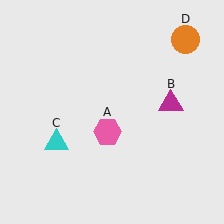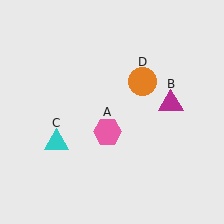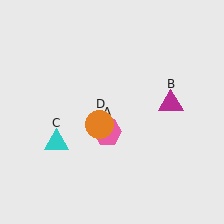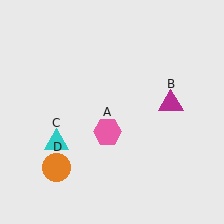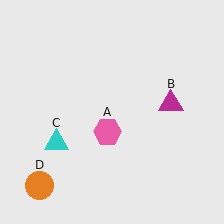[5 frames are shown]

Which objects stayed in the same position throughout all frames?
Pink hexagon (object A) and magenta triangle (object B) and cyan triangle (object C) remained stationary.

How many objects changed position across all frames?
1 object changed position: orange circle (object D).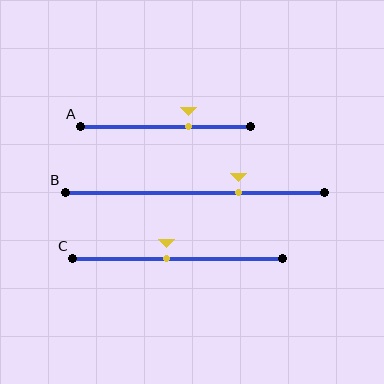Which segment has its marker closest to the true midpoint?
Segment C has its marker closest to the true midpoint.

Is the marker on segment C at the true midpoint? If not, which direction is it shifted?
No, the marker on segment C is shifted to the left by about 5% of the segment length.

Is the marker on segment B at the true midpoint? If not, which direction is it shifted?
No, the marker on segment B is shifted to the right by about 17% of the segment length.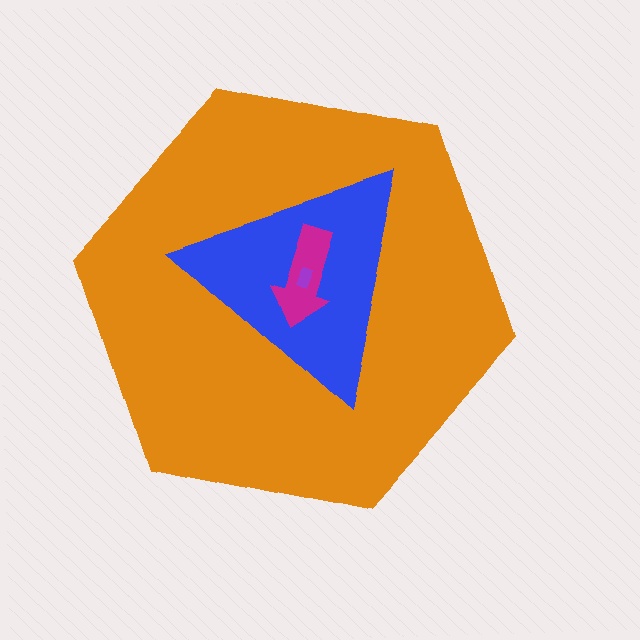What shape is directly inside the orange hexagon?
The blue triangle.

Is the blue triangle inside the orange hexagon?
Yes.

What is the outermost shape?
The orange hexagon.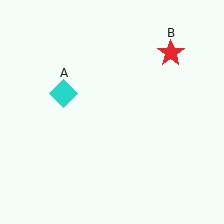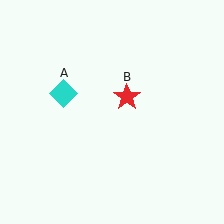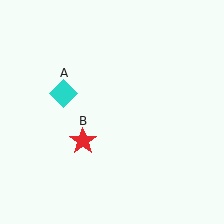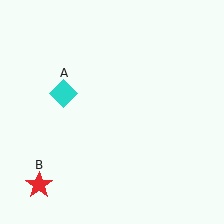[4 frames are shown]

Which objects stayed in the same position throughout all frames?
Cyan diamond (object A) remained stationary.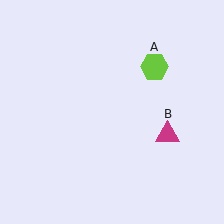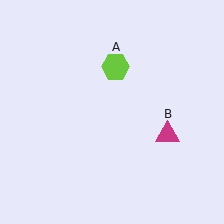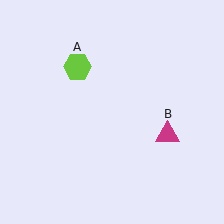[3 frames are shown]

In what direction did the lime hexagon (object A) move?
The lime hexagon (object A) moved left.